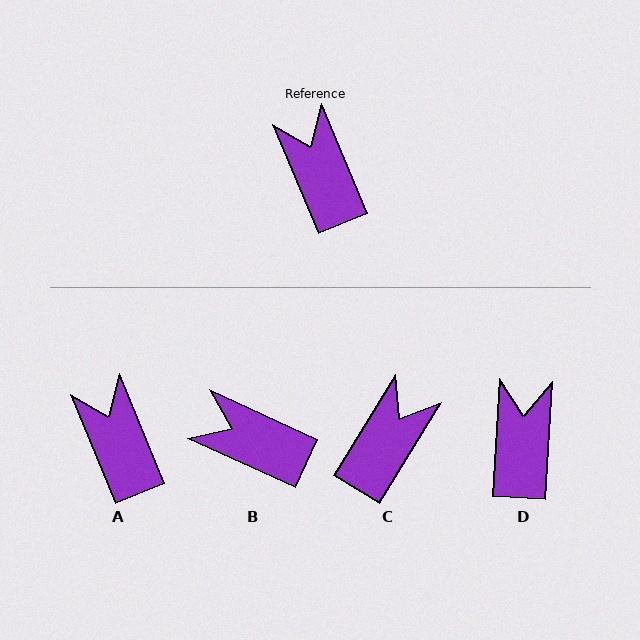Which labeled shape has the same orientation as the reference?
A.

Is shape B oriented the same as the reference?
No, it is off by about 43 degrees.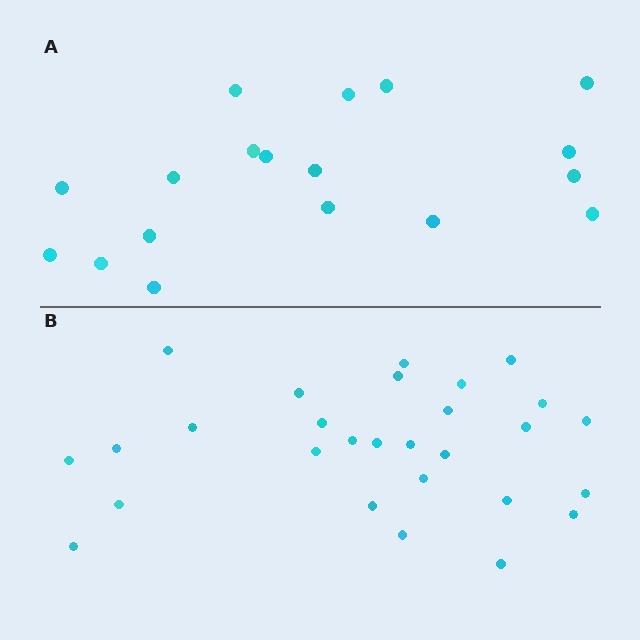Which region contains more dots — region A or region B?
Region B (the bottom region) has more dots.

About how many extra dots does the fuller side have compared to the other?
Region B has roughly 10 or so more dots than region A.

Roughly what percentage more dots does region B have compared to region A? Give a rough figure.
About 55% more.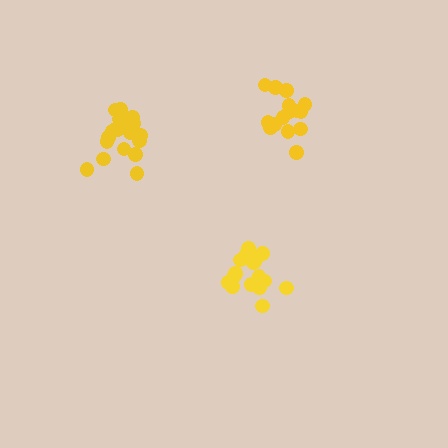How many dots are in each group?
Group 1: 18 dots, Group 2: 19 dots, Group 3: 15 dots (52 total).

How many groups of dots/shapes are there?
There are 3 groups.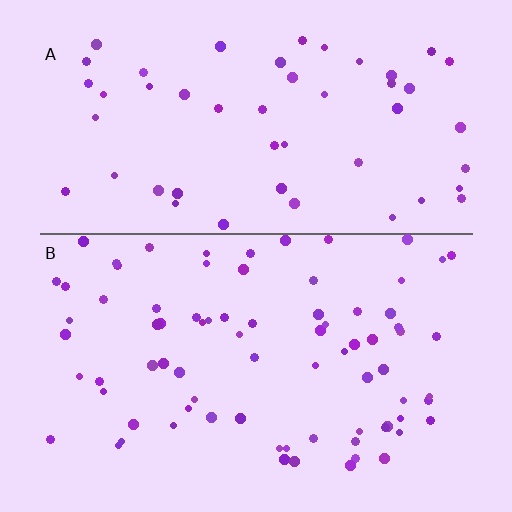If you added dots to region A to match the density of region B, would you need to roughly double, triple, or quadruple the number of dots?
Approximately double.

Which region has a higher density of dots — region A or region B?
B (the bottom).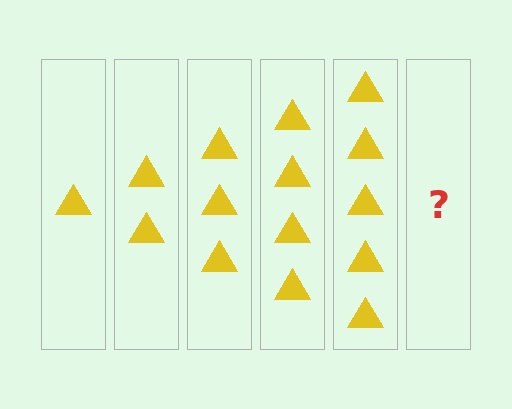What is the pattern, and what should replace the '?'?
The pattern is that each step adds one more triangle. The '?' should be 6 triangles.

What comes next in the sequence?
The next element should be 6 triangles.